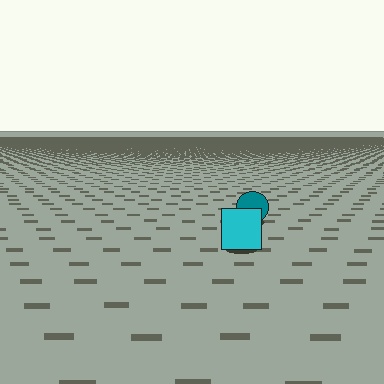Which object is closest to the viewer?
The cyan square is closest. The texture marks near it are larger and more spread out.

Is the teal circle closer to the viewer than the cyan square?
No. The cyan square is closer — you can tell from the texture gradient: the ground texture is coarser near it.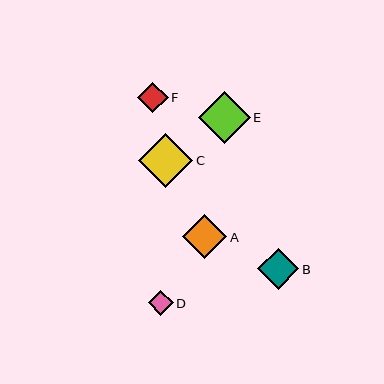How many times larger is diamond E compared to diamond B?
Diamond E is approximately 1.3 times the size of diamond B.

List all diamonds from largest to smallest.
From largest to smallest: C, E, A, B, F, D.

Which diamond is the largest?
Diamond C is the largest with a size of approximately 54 pixels.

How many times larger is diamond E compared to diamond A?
Diamond E is approximately 1.2 times the size of diamond A.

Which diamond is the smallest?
Diamond D is the smallest with a size of approximately 25 pixels.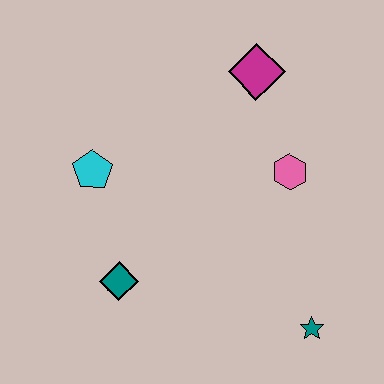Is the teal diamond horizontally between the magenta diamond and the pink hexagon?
No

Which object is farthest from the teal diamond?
The magenta diamond is farthest from the teal diamond.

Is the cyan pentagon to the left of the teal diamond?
Yes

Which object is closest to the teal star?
The pink hexagon is closest to the teal star.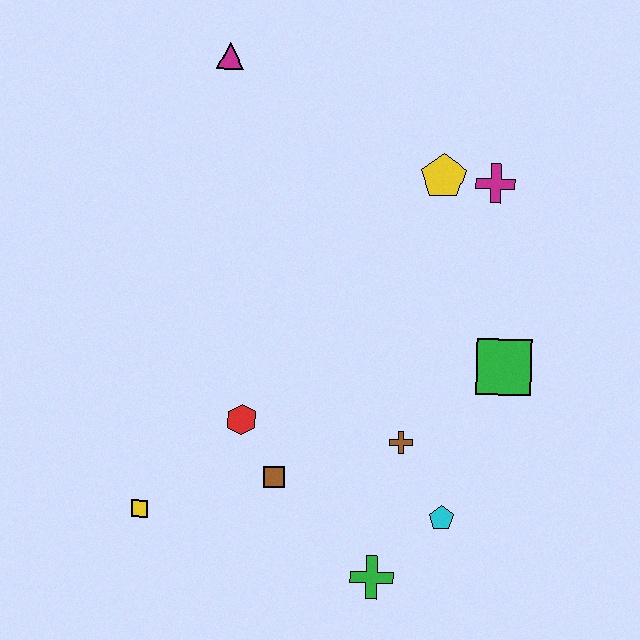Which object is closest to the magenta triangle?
The yellow pentagon is closest to the magenta triangle.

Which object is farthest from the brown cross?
The magenta triangle is farthest from the brown cross.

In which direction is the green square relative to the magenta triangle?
The green square is below the magenta triangle.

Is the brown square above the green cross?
Yes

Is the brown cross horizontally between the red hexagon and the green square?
Yes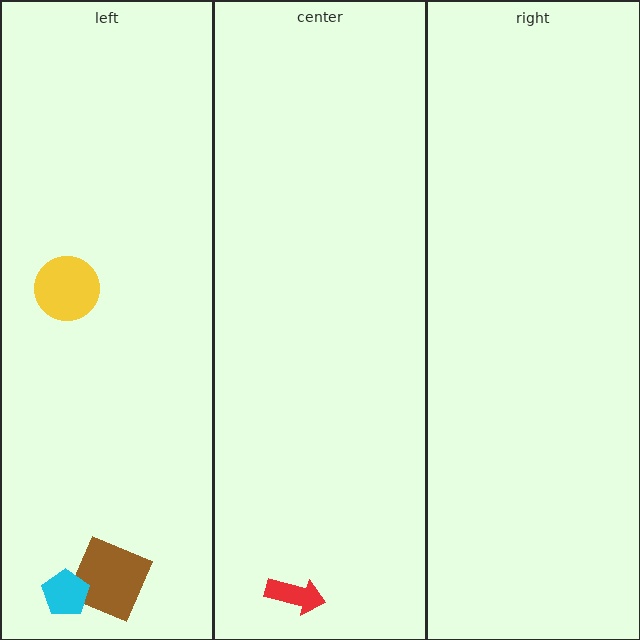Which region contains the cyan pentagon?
The left region.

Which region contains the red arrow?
The center region.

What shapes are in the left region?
The brown square, the cyan pentagon, the yellow circle.